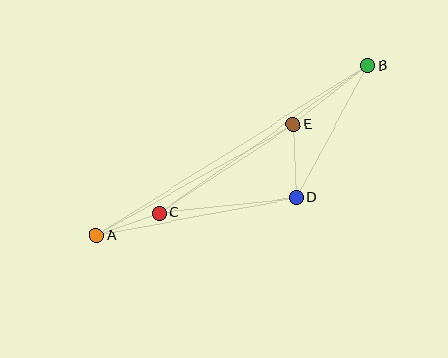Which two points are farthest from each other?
Points A and B are farthest from each other.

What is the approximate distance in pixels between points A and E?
The distance between A and E is approximately 226 pixels.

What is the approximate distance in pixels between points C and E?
The distance between C and E is approximately 160 pixels.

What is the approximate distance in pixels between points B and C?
The distance between B and C is approximately 255 pixels.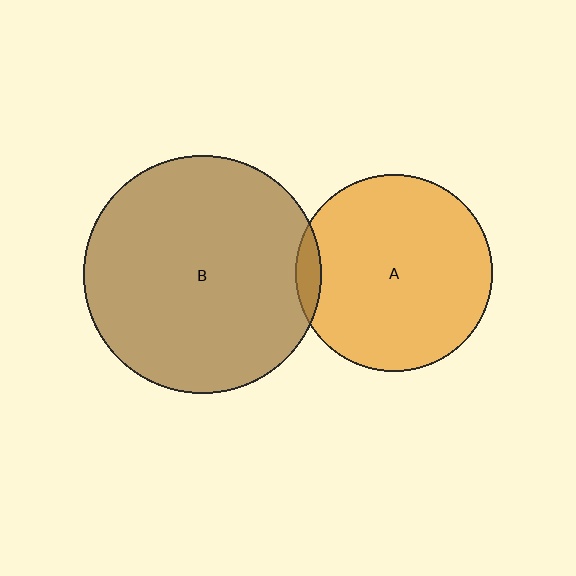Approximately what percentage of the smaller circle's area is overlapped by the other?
Approximately 5%.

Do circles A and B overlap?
Yes.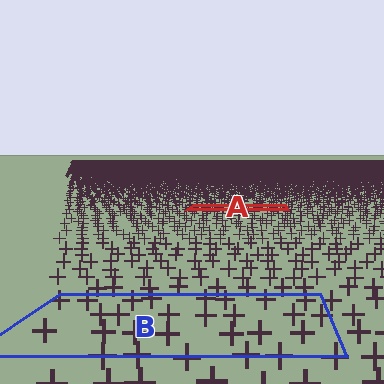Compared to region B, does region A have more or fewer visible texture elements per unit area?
Region A has more texture elements per unit area — they are packed more densely because it is farther away.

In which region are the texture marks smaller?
The texture marks are smaller in region A, because it is farther away.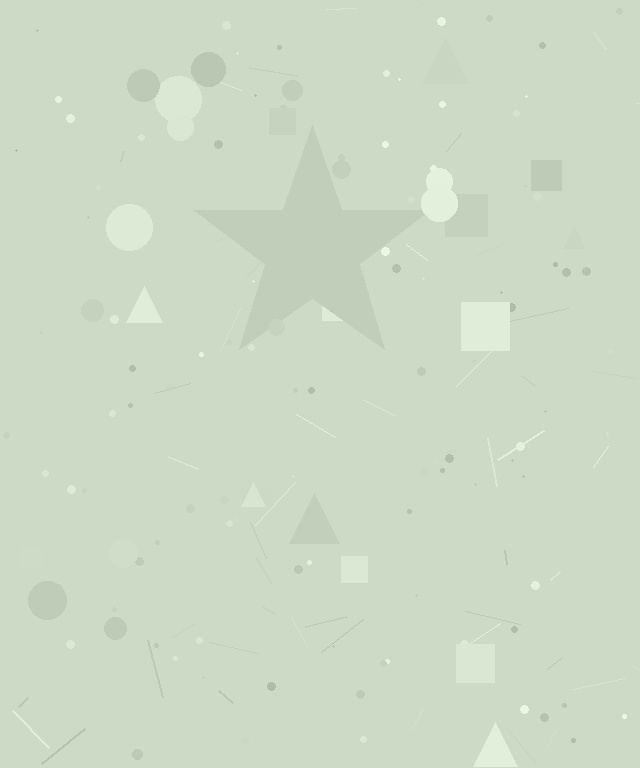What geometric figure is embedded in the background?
A star is embedded in the background.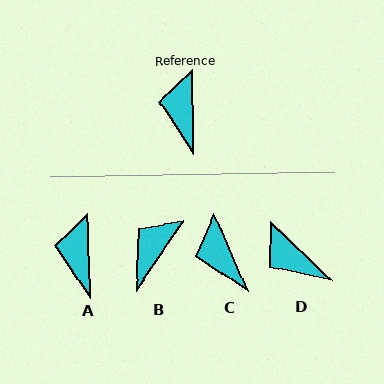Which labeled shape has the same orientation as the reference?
A.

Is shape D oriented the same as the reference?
No, it is off by about 44 degrees.